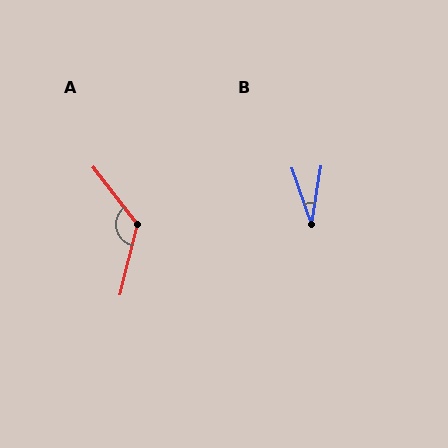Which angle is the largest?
A, at approximately 129 degrees.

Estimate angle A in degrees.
Approximately 129 degrees.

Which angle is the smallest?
B, at approximately 29 degrees.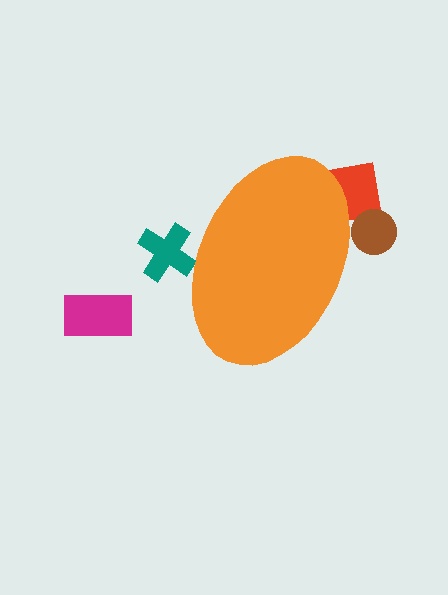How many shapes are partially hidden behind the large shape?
3 shapes are partially hidden.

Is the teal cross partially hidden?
Yes, the teal cross is partially hidden behind the orange ellipse.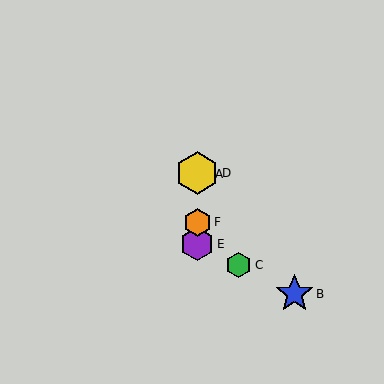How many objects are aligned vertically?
4 objects (A, D, E, F) are aligned vertically.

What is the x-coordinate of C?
Object C is at x≈239.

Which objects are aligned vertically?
Objects A, D, E, F are aligned vertically.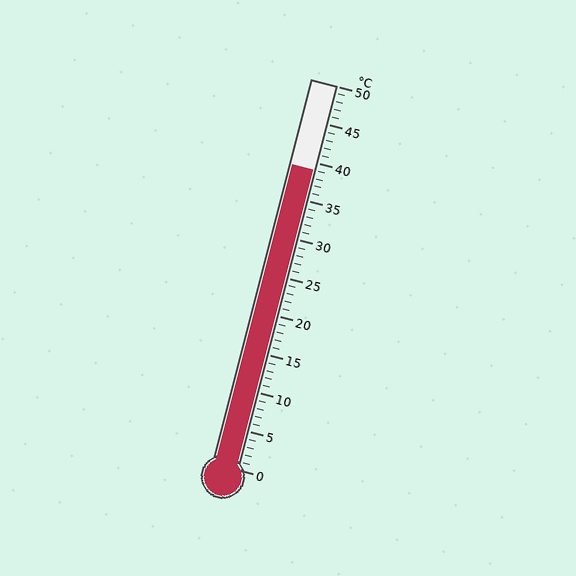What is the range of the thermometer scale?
The thermometer scale ranges from 0°C to 50°C.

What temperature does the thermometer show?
The thermometer shows approximately 39°C.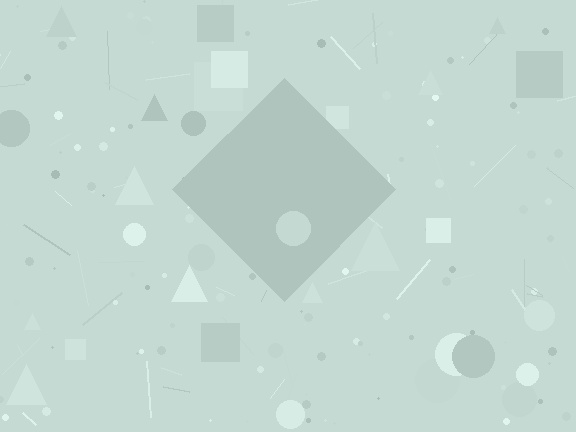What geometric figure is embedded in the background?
A diamond is embedded in the background.